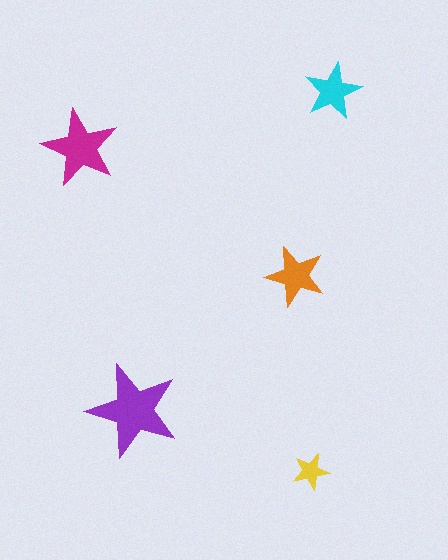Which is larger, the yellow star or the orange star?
The orange one.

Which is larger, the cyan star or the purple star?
The purple one.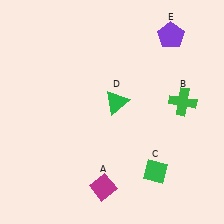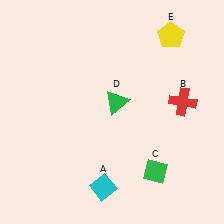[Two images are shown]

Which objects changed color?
A changed from magenta to cyan. B changed from green to red. E changed from purple to yellow.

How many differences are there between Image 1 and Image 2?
There are 3 differences between the two images.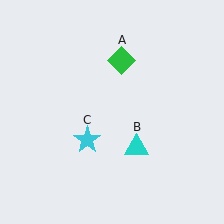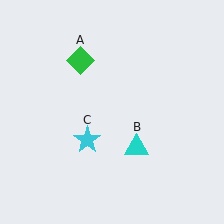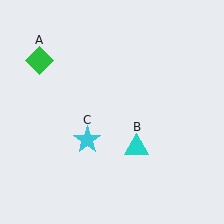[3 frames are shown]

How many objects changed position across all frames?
1 object changed position: green diamond (object A).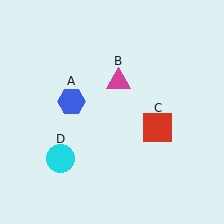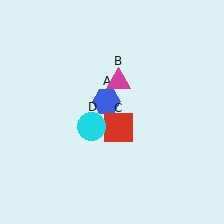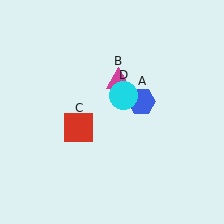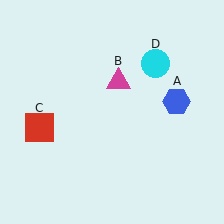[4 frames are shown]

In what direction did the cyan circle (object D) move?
The cyan circle (object D) moved up and to the right.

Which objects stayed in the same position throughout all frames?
Magenta triangle (object B) remained stationary.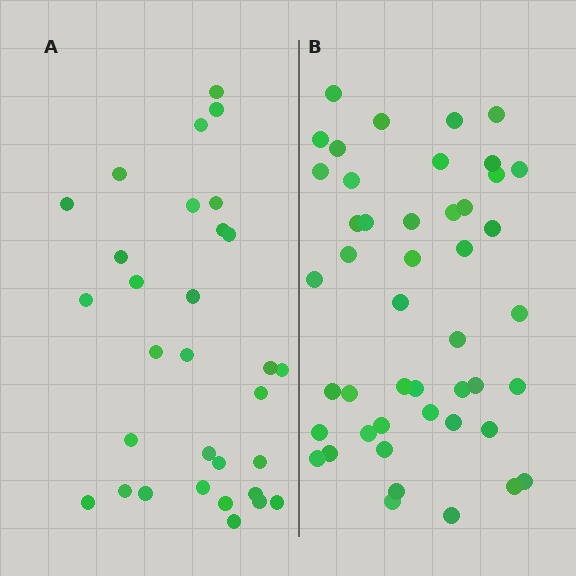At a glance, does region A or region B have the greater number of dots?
Region B (the right region) has more dots.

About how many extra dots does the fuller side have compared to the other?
Region B has approximately 15 more dots than region A.